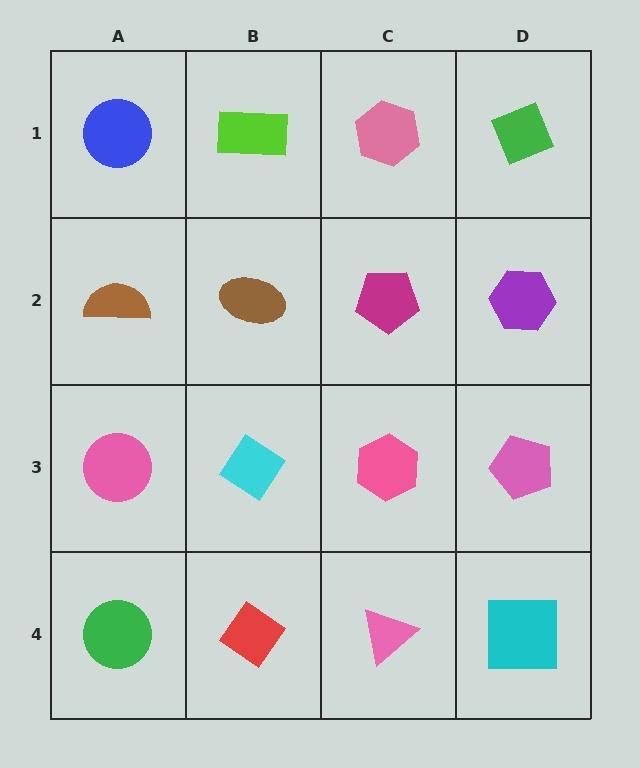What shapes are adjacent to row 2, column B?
A lime rectangle (row 1, column B), a cyan diamond (row 3, column B), a brown semicircle (row 2, column A), a magenta pentagon (row 2, column C).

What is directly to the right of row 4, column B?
A pink triangle.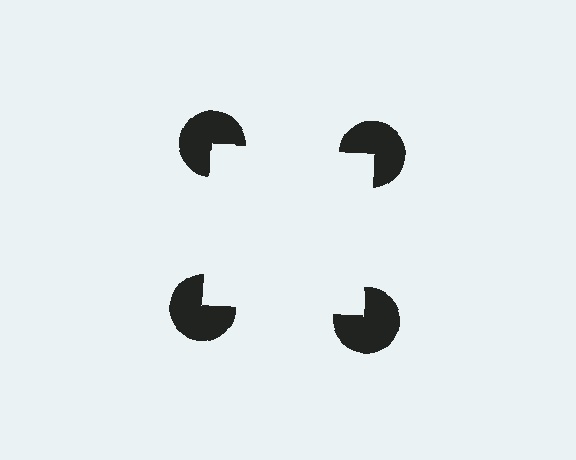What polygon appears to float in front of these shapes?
An illusory square — its edges are inferred from the aligned wedge cuts in the pac-man discs, not physically drawn.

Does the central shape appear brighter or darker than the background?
It typically appears slightly brighter than the background, even though no actual brightness change is drawn.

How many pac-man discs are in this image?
There are 4 — one at each vertex of the illusory square.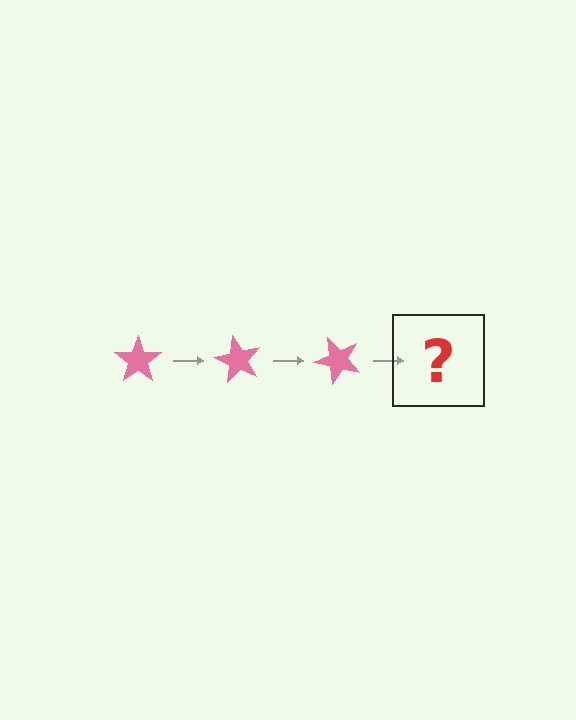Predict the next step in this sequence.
The next step is a pink star rotated 180 degrees.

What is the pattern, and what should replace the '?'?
The pattern is that the star rotates 60 degrees each step. The '?' should be a pink star rotated 180 degrees.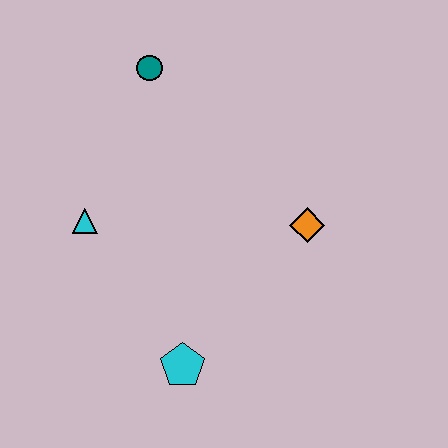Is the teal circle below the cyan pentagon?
No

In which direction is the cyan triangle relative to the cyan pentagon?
The cyan triangle is above the cyan pentagon.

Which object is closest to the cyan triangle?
The teal circle is closest to the cyan triangle.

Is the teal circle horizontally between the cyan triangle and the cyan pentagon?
Yes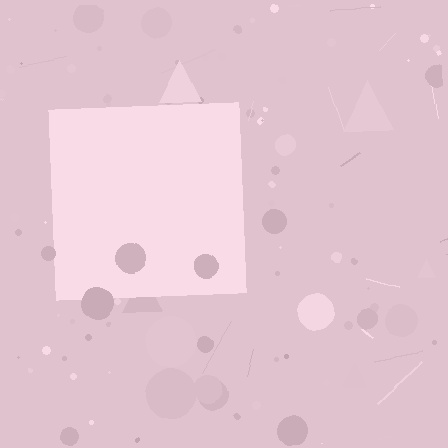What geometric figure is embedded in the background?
A square is embedded in the background.